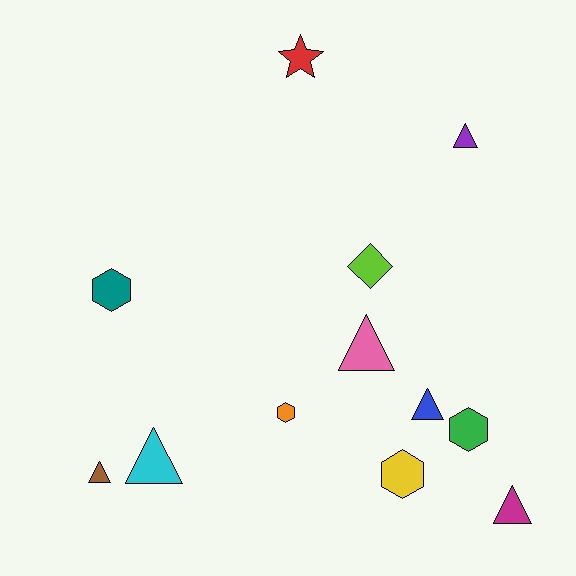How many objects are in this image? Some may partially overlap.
There are 12 objects.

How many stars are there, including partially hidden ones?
There is 1 star.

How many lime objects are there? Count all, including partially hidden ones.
There is 1 lime object.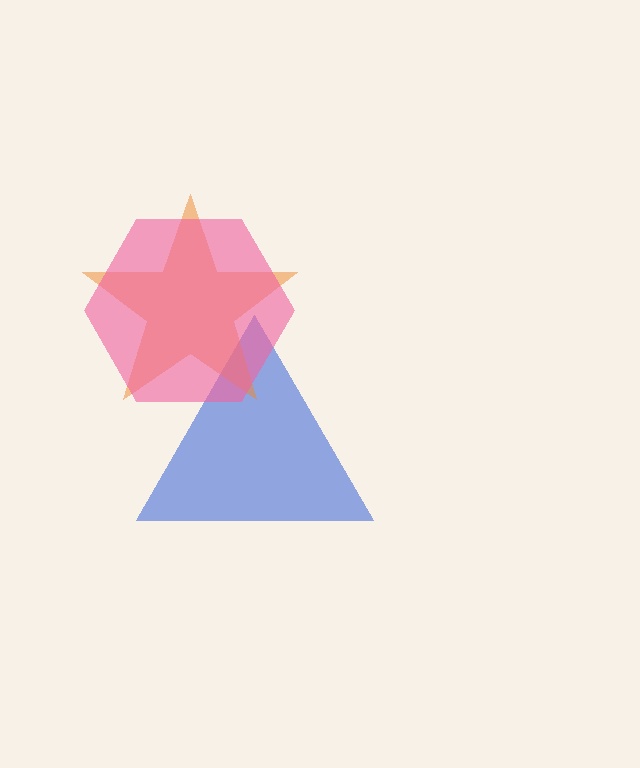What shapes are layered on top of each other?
The layered shapes are: a blue triangle, an orange star, a pink hexagon.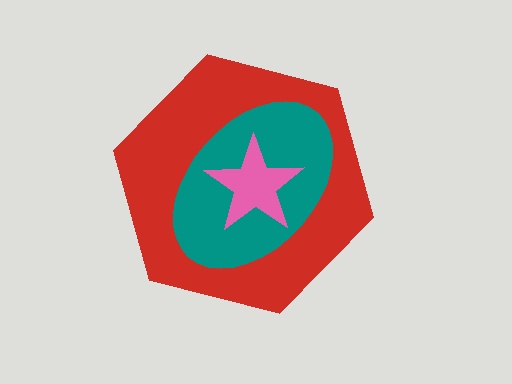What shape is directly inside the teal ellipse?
The pink star.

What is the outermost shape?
The red hexagon.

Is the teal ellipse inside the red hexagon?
Yes.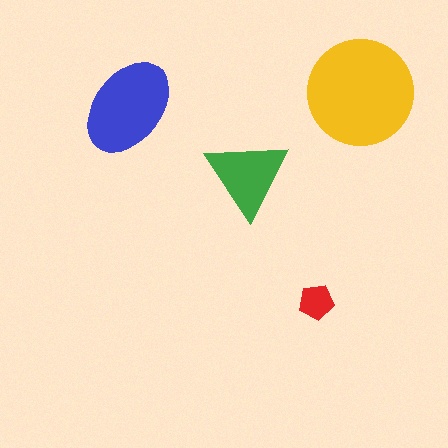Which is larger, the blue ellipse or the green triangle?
The blue ellipse.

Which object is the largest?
The yellow circle.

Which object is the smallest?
The red pentagon.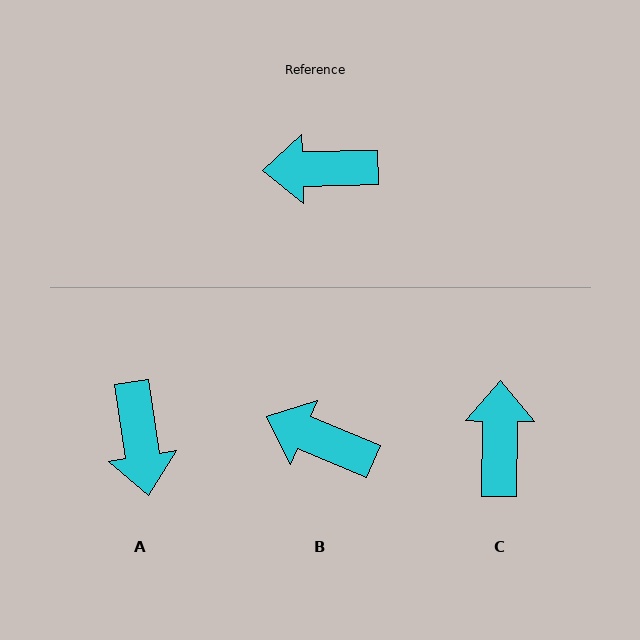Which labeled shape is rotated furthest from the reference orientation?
A, about 97 degrees away.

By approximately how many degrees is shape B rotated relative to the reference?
Approximately 24 degrees clockwise.